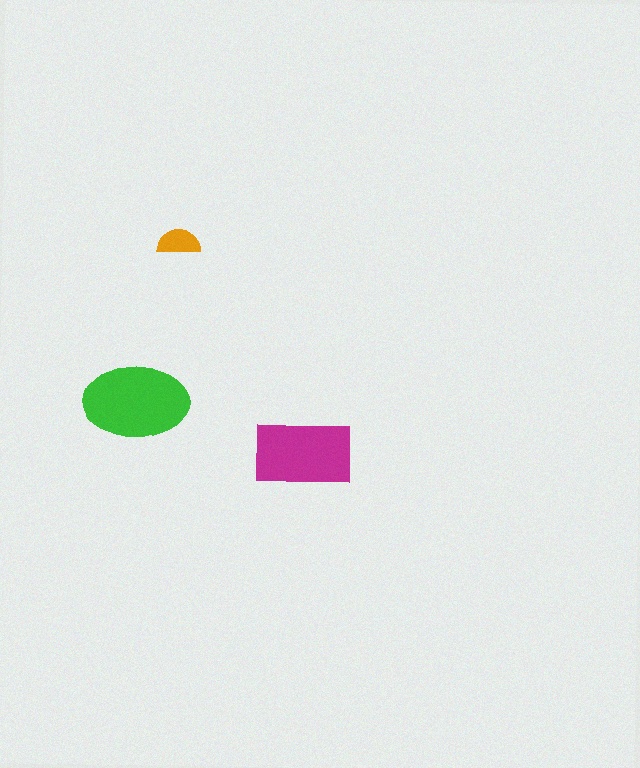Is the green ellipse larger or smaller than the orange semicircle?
Larger.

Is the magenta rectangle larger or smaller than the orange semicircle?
Larger.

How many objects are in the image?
There are 3 objects in the image.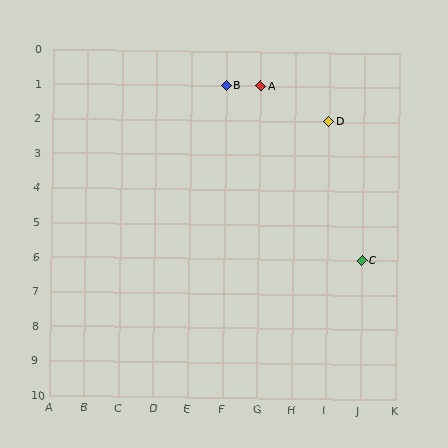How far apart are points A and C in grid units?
Points A and C are 3 columns and 5 rows apart (about 5.8 grid units diagonally).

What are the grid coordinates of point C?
Point C is at grid coordinates (J, 6).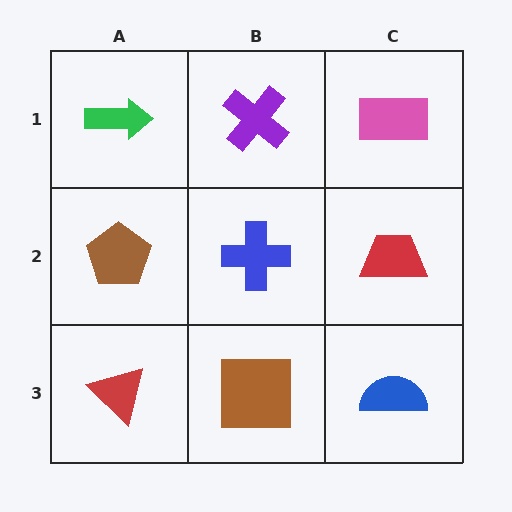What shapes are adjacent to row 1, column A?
A brown pentagon (row 2, column A), a purple cross (row 1, column B).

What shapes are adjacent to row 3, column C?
A red trapezoid (row 2, column C), a brown square (row 3, column B).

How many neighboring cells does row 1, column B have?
3.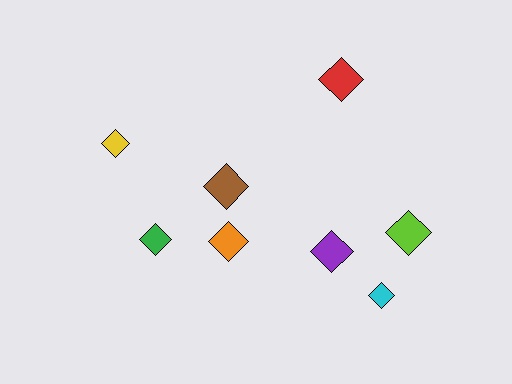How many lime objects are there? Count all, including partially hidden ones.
There is 1 lime object.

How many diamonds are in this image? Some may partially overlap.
There are 8 diamonds.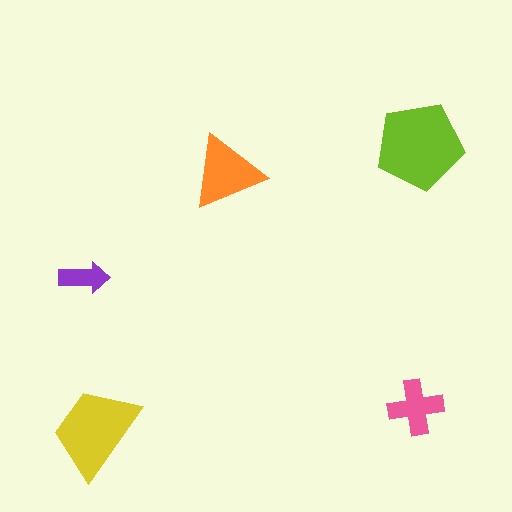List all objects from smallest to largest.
The purple arrow, the pink cross, the orange triangle, the yellow trapezoid, the lime pentagon.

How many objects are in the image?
There are 5 objects in the image.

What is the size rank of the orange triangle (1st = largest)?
3rd.